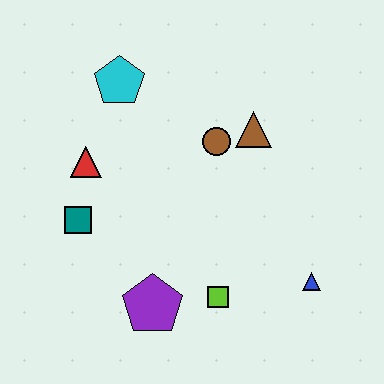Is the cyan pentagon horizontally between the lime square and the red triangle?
Yes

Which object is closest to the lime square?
The purple pentagon is closest to the lime square.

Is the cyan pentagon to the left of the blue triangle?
Yes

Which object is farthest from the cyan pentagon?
The blue triangle is farthest from the cyan pentagon.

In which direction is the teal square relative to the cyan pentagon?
The teal square is below the cyan pentagon.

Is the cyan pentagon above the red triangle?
Yes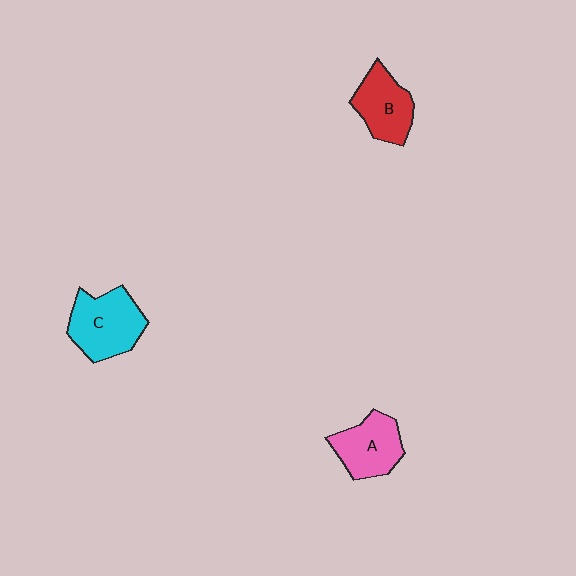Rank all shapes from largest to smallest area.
From largest to smallest: C (cyan), A (pink), B (red).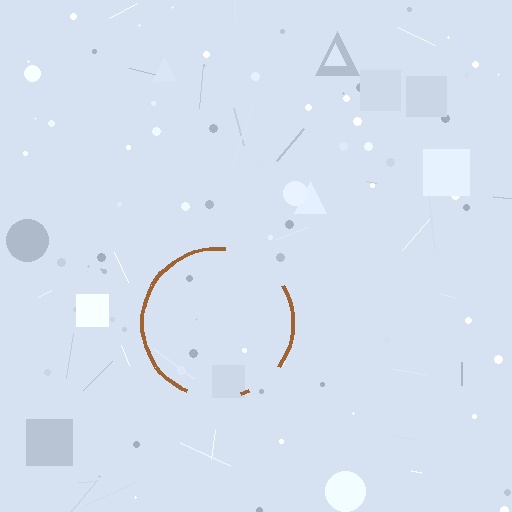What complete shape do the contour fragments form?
The contour fragments form a circle.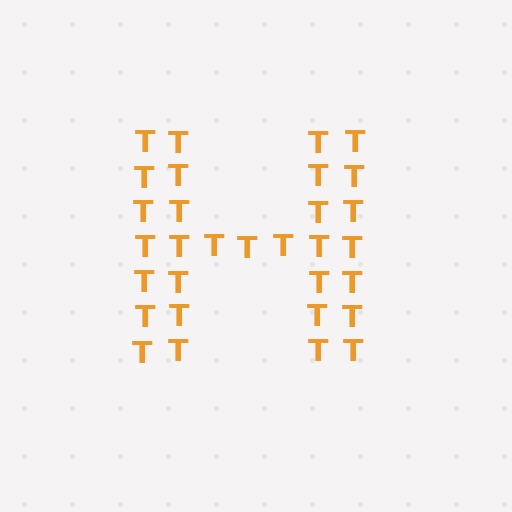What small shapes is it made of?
It is made of small letter T's.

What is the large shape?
The large shape is the letter H.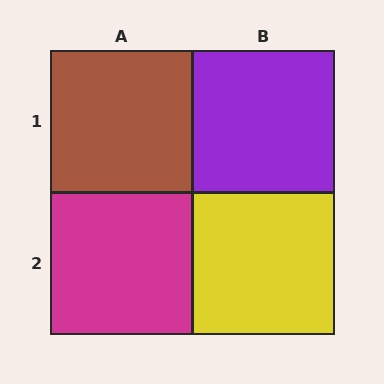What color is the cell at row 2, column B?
Yellow.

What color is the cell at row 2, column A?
Magenta.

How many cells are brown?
1 cell is brown.